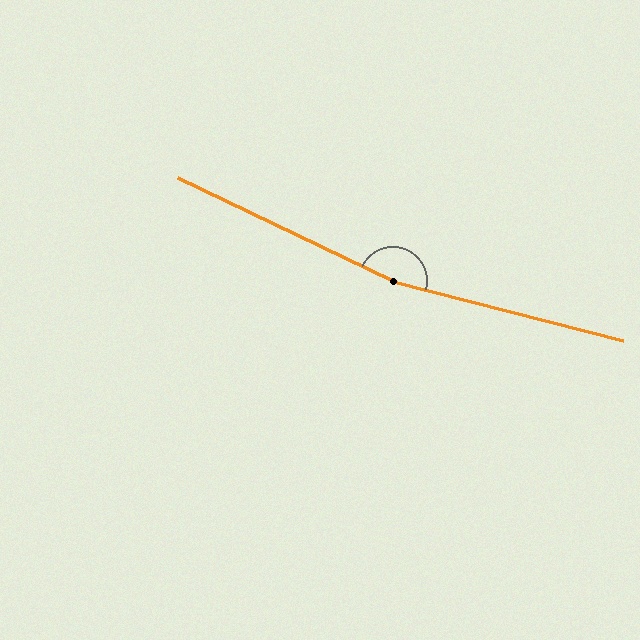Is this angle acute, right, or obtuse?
It is obtuse.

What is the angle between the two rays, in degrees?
Approximately 169 degrees.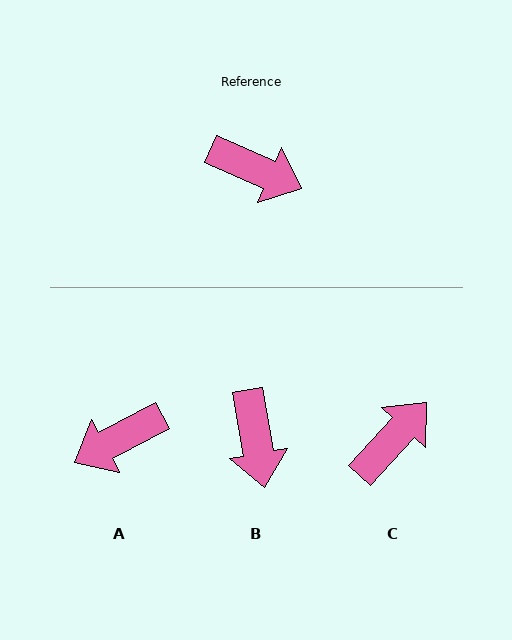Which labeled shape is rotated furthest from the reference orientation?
A, about 128 degrees away.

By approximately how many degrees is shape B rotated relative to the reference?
Approximately 57 degrees clockwise.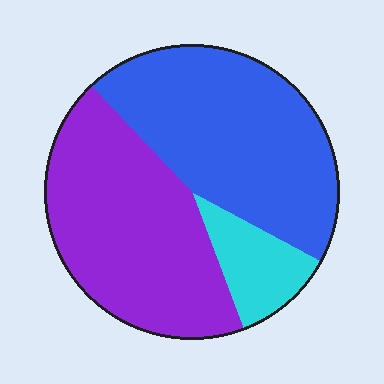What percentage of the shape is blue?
Blue covers 45% of the shape.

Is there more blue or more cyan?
Blue.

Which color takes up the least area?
Cyan, at roughly 10%.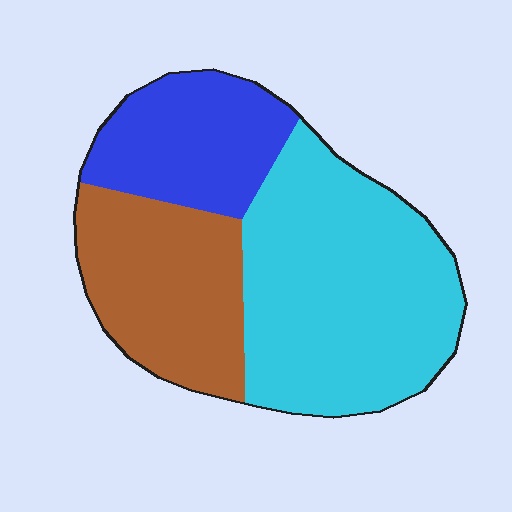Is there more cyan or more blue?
Cyan.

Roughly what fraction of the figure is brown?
Brown covers 28% of the figure.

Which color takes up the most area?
Cyan, at roughly 50%.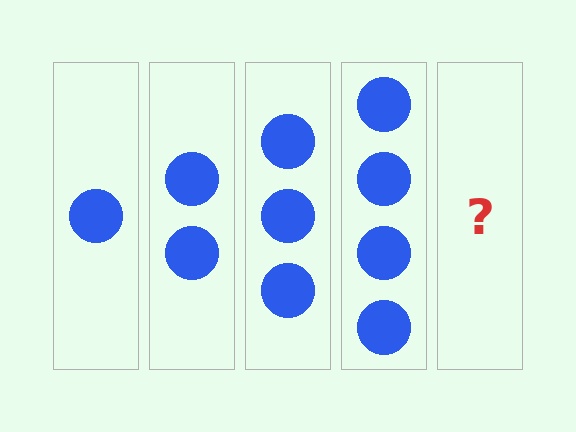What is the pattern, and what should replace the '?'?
The pattern is that each step adds one more circle. The '?' should be 5 circles.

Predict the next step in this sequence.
The next step is 5 circles.